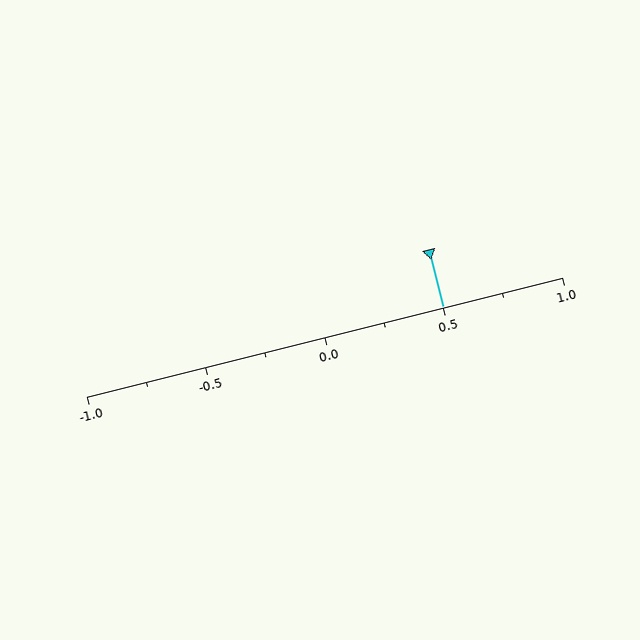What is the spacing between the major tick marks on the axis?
The major ticks are spaced 0.5 apart.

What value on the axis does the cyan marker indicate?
The marker indicates approximately 0.5.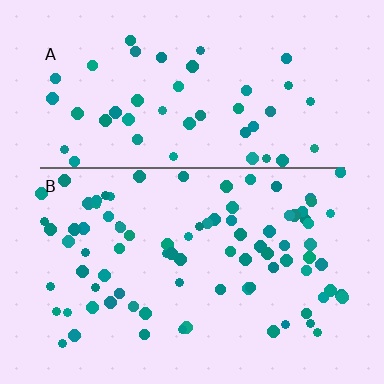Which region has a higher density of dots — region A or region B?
B (the bottom).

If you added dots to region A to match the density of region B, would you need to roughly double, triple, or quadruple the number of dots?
Approximately double.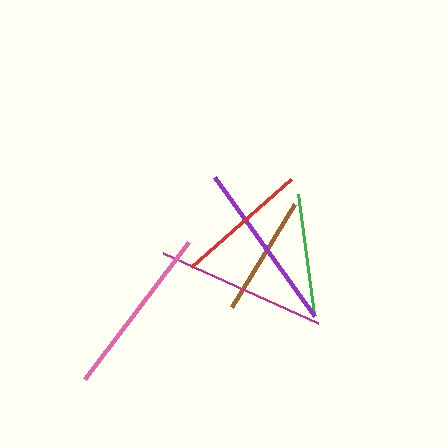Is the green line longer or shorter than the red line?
The red line is longer than the green line.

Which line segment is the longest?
The pink line is the longest at approximately 172 pixels.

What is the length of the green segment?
The green segment is approximately 121 pixels long.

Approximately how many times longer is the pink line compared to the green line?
The pink line is approximately 1.4 times the length of the green line.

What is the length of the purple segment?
The purple segment is approximately 172 pixels long.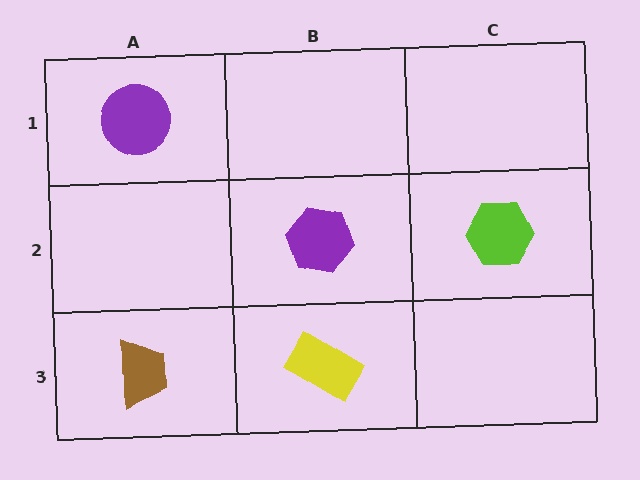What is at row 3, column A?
A brown trapezoid.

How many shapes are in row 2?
2 shapes.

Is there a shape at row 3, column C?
No, that cell is empty.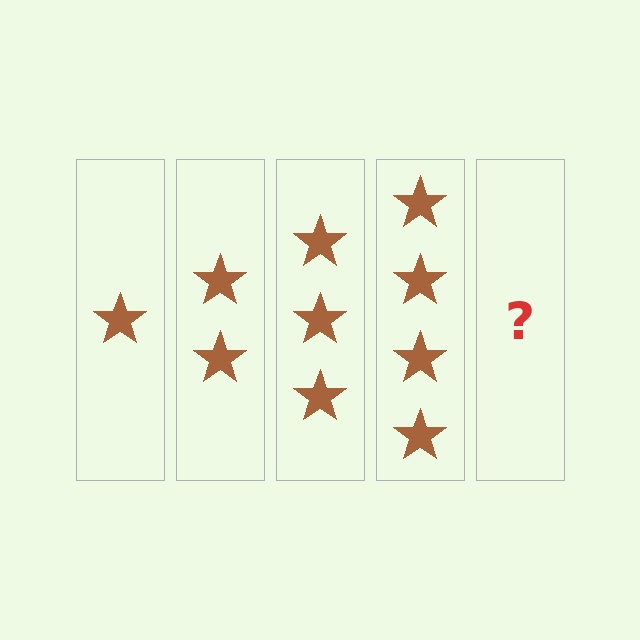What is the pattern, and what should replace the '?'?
The pattern is that each step adds one more star. The '?' should be 5 stars.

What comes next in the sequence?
The next element should be 5 stars.